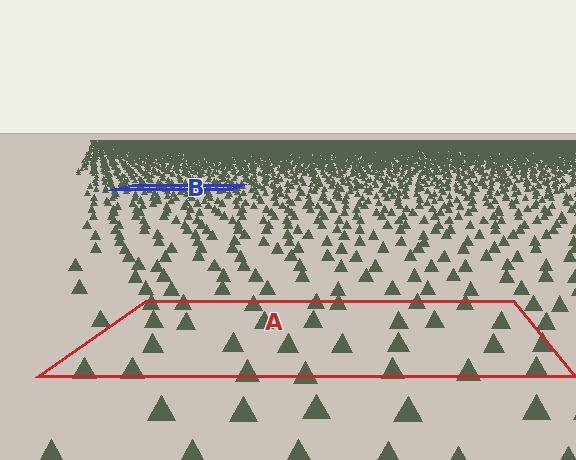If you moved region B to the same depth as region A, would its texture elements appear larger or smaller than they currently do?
They would appear larger. At a closer depth, the same texture elements are projected at a bigger on-screen size.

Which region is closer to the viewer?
Region A is closer. The texture elements there are larger and more spread out.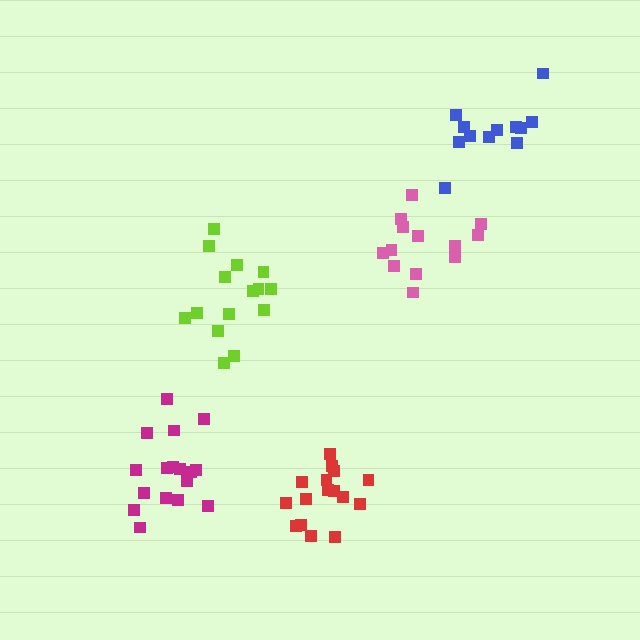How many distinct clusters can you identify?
There are 5 distinct clusters.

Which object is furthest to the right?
The blue cluster is rightmost.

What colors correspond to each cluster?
The clusters are colored: magenta, lime, blue, red, pink.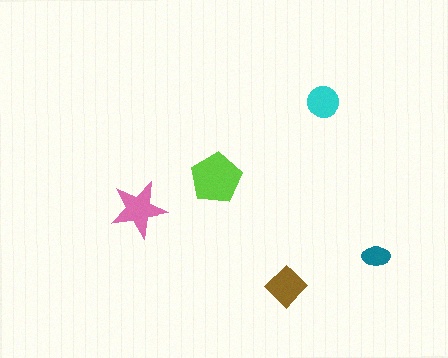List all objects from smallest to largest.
The teal ellipse, the cyan circle, the brown diamond, the pink star, the lime pentagon.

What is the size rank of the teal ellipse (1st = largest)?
5th.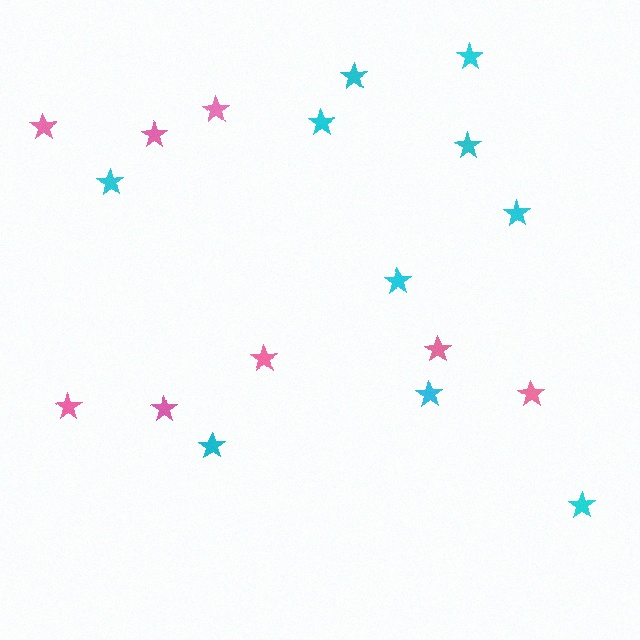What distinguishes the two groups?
There are 2 groups: one group of cyan stars (10) and one group of pink stars (8).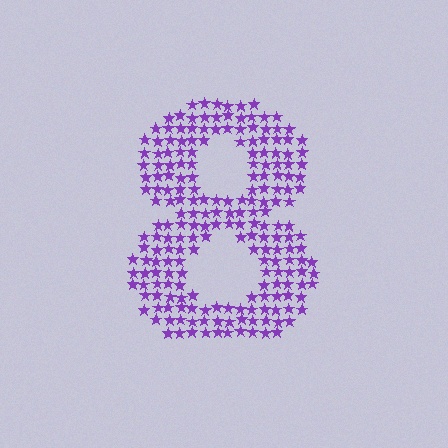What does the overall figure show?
The overall figure shows the digit 8.